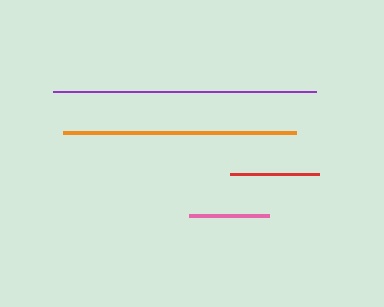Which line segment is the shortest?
The pink line is the shortest at approximately 80 pixels.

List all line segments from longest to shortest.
From longest to shortest: purple, orange, red, pink.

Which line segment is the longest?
The purple line is the longest at approximately 263 pixels.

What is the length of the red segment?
The red segment is approximately 89 pixels long.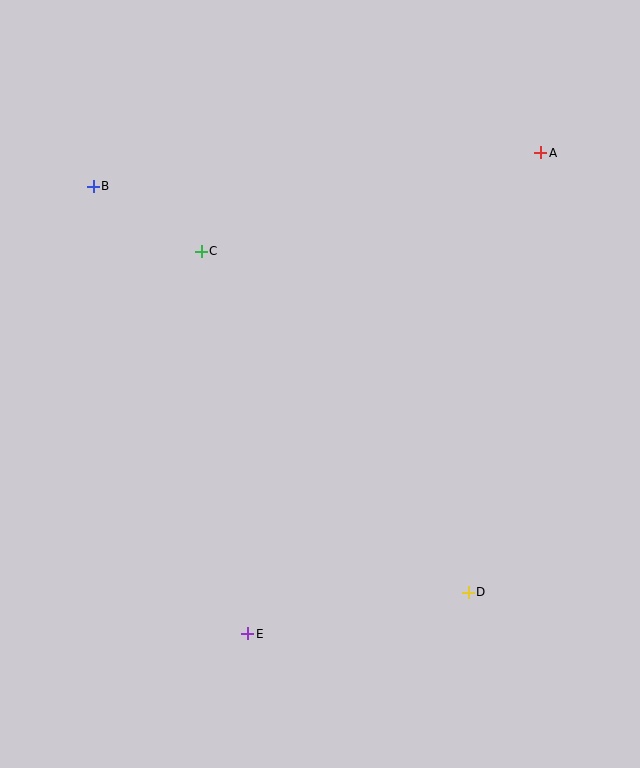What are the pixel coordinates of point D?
Point D is at (468, 592).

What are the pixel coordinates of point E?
Point E is at (248, 634).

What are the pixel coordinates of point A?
Point A is at (541, 153).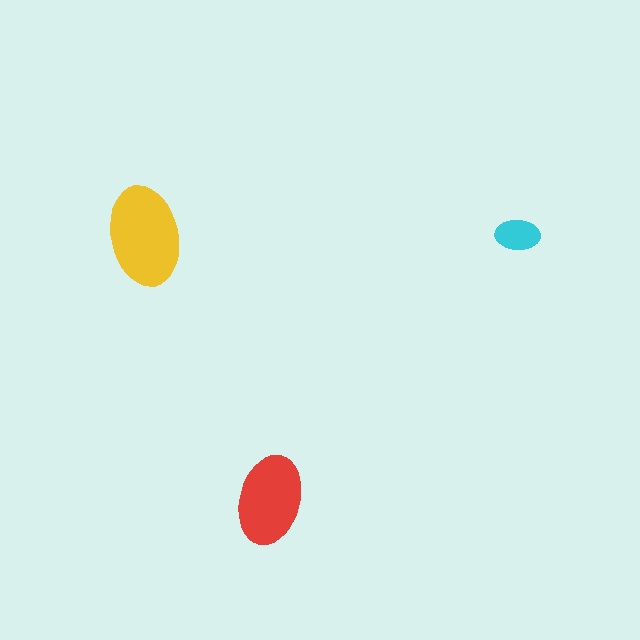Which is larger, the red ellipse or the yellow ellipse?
The yellow one.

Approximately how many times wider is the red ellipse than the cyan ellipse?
About 2 times wider.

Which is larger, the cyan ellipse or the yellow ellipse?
The yellow one.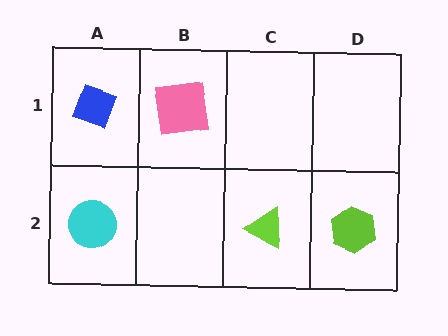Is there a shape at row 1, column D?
No, that cell is empty.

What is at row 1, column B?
A pink square.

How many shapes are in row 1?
2 shapes.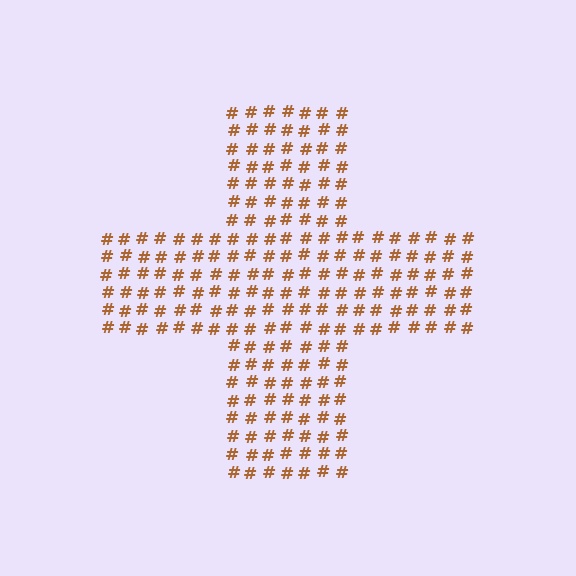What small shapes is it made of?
It is made of small hash symbols.